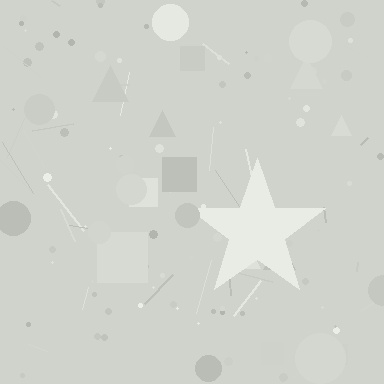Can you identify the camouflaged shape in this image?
The camouflaged shape is a star.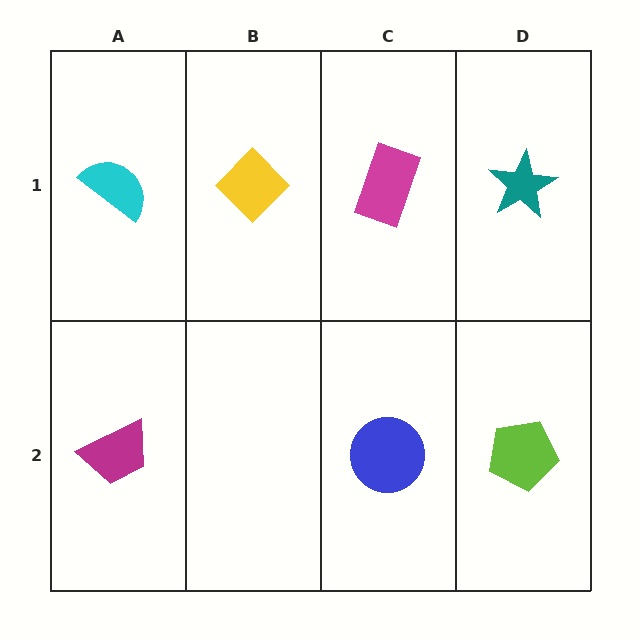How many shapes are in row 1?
4 shapes.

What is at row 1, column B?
A yellow diamond.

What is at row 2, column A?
A magenta trapezoid.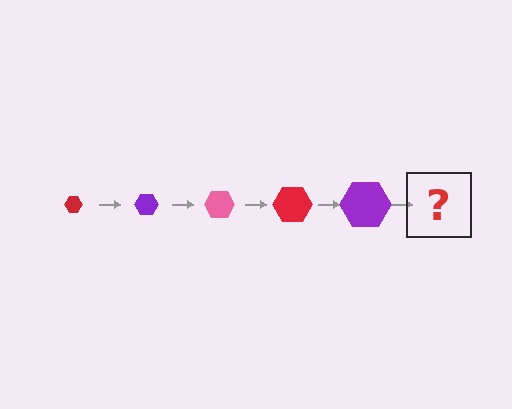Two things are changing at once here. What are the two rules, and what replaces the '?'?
The two rules are that the hexagon grows larger each step and the color cycles through red, purple, and pink. The '?' should be a pink hexagon, larger than the previous one.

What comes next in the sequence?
The next element should be a pink hexagon, larger than the previous one.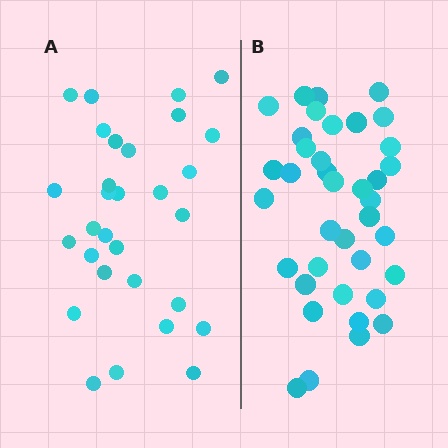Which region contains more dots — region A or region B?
Region B (the right region) has more dots.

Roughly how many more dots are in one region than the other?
Region B has roughly 8 or so more dots than region A.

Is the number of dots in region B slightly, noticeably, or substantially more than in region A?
Region B has noticeably more, but not dramatically so. The ratio is roughly 1.3 to 1.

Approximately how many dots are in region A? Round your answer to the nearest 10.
About 30 dots.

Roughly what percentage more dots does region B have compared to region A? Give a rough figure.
About 25% more.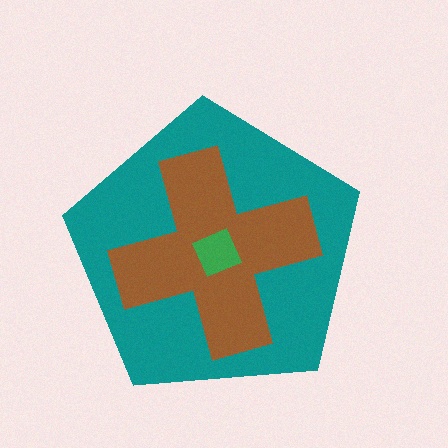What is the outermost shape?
The teal pentagon.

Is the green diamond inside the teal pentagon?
Yes.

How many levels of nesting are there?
3.